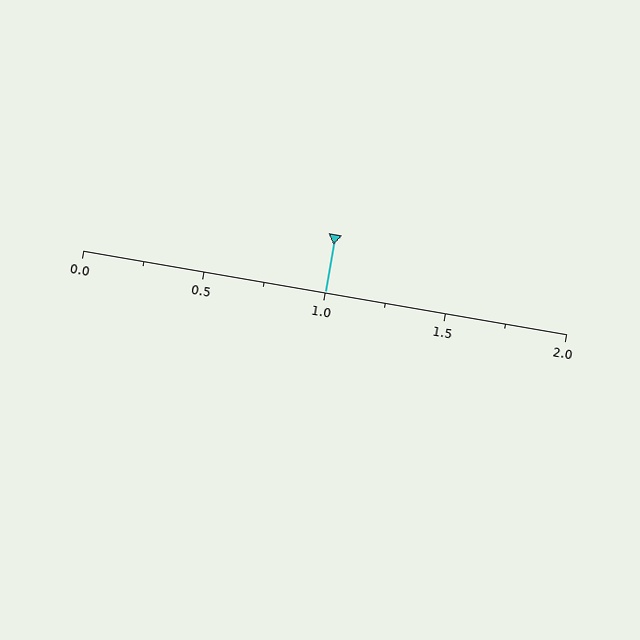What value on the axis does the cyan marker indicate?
The marker indicates approximately 1.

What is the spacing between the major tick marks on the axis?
The major ticks are spaced 0.5 apart.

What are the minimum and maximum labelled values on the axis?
The axis runs from 0.0 to 2.0.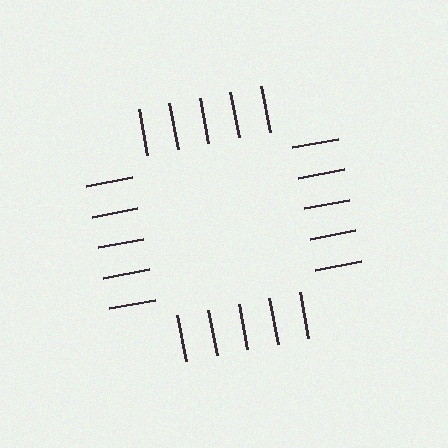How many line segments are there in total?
20 — 5 along each of the 4 edges.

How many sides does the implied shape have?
4 sides — the line-ends trace a square.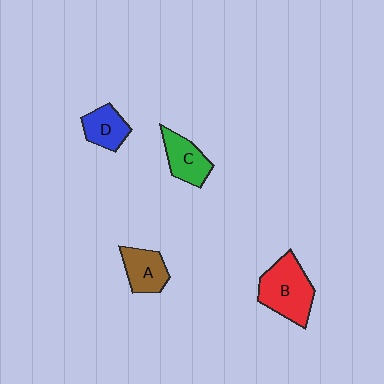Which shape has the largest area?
Shape B (red).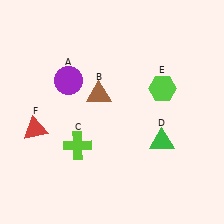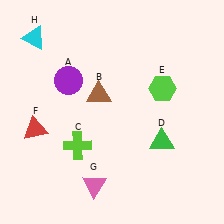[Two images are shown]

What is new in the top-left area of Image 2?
A cyan triangle (H) was added in the top-left area of Image 2.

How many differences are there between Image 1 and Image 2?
There are 2 differences between the two images.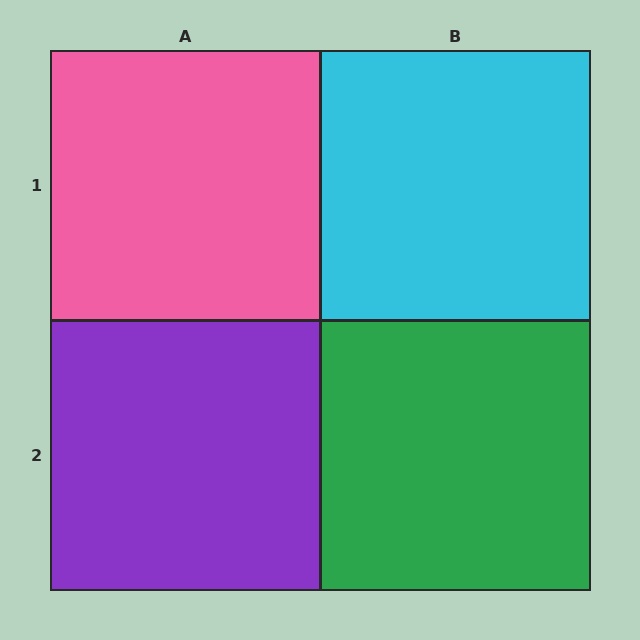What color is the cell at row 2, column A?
Purple.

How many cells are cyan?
1 cell is cyan.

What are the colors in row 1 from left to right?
Pink, cyan.